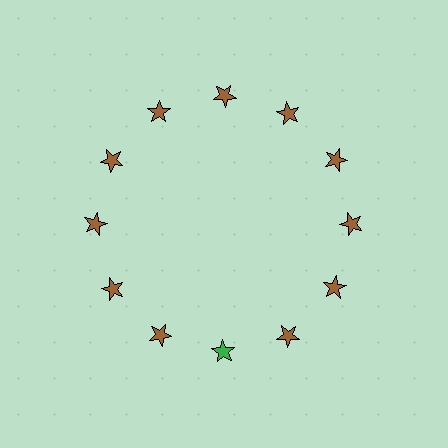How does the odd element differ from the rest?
It has a different color: green instead of brown.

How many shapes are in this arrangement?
There are 12 shapes arranged in a ring pattern.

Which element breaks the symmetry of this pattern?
The green star at roughly the 6 o'clock position breaks the symmetry. All other shapes are brown stars.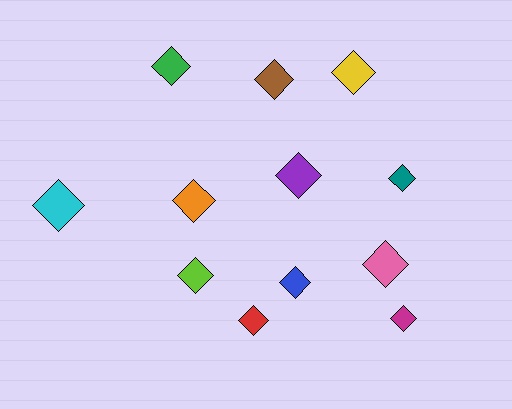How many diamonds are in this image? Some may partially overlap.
There are 12 diamonds.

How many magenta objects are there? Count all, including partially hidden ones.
There is 1 magenta object.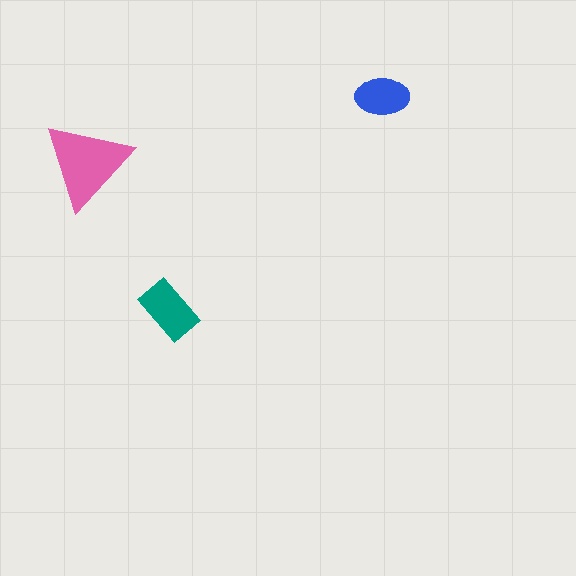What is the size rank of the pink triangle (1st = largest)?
1st.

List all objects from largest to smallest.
The pink triangle, the teal rectangle, the blue ellipse.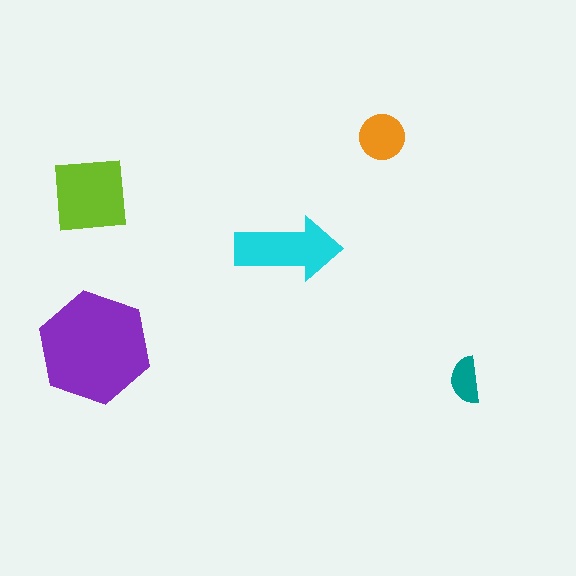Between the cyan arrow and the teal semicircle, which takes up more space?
The cyan arrow.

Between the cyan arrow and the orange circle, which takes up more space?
The cyan arrow.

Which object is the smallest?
The teal semicircle.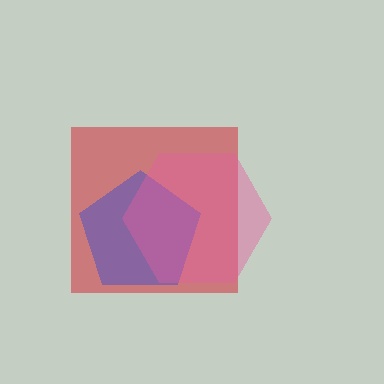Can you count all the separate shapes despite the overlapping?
Yes, there are 3 separate shapes.